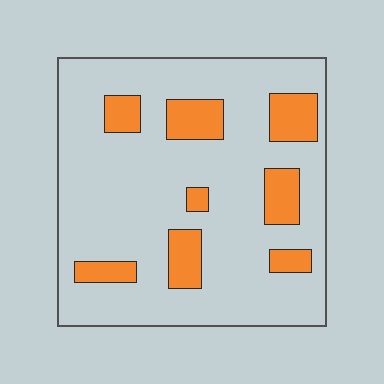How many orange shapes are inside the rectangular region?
8.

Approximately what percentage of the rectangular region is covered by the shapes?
Approximately 20%.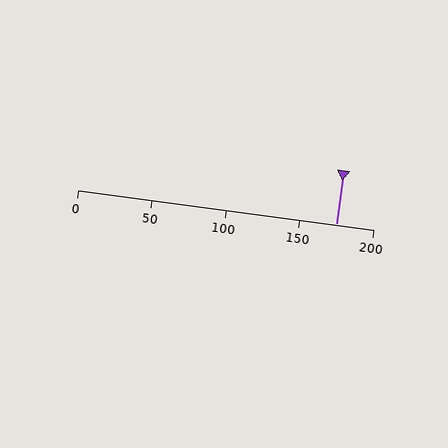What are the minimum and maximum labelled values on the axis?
The axis runs from 0 to 200.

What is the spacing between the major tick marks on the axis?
The major ticks are spaced 50 apart.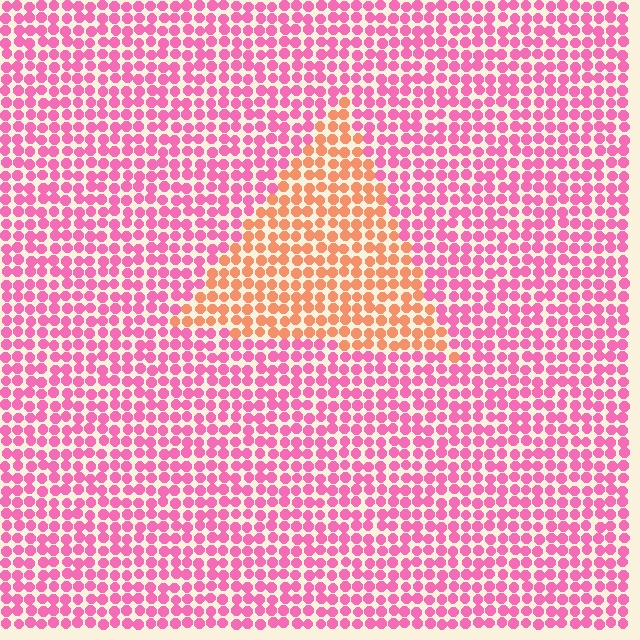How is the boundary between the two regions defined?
The boundary is defined purely by a slight shift in hue (about 49 degrees). Spacing, size, and orientation are identical on both sides.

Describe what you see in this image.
The image is filled with small pink elements in a uniform arrangement. A triangle-shaped region is visible where the elements are tinted to a slightly different hue, forming a subtle color boundary.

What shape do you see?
I see a triangle.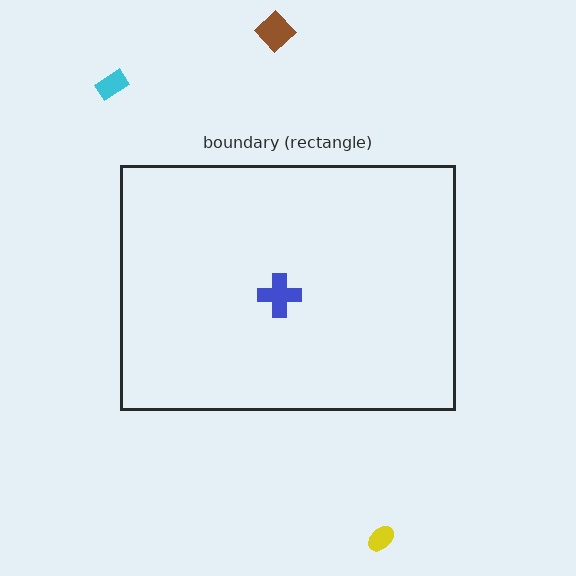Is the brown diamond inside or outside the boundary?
Outside.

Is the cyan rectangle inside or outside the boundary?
Outside.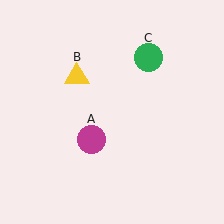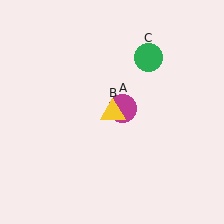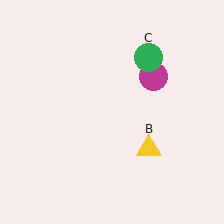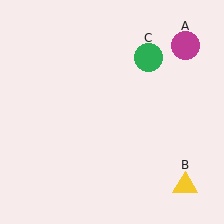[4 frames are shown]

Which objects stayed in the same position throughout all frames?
Green circle (object C) remained stationary.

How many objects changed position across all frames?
2 objects changed position: magenta circle (object A), yellow triangle (object B).